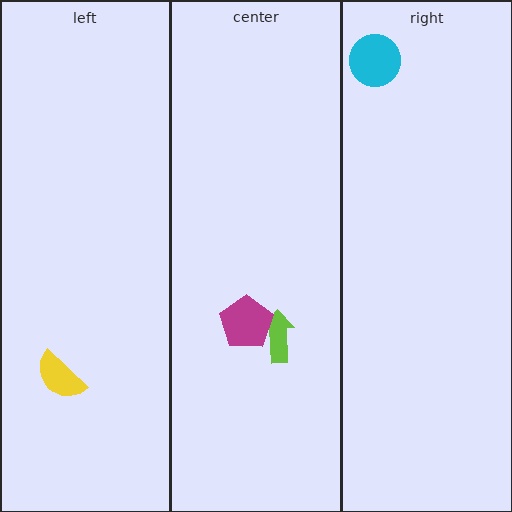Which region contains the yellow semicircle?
The left region.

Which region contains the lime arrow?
The center region.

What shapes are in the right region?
The cyan circle.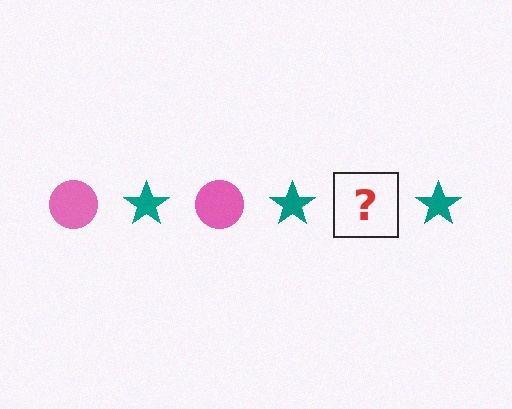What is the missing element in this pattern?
The missing element is a pink circle.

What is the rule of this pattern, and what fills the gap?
The rule is that the pattern alternates between pink circle and teal star. The gap should be filled with a pink circle.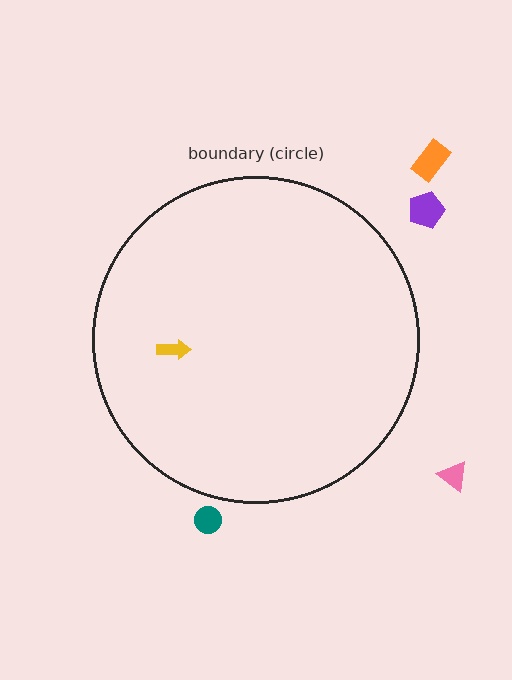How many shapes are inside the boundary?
1 inside, 4 outside.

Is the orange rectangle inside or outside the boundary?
Outside.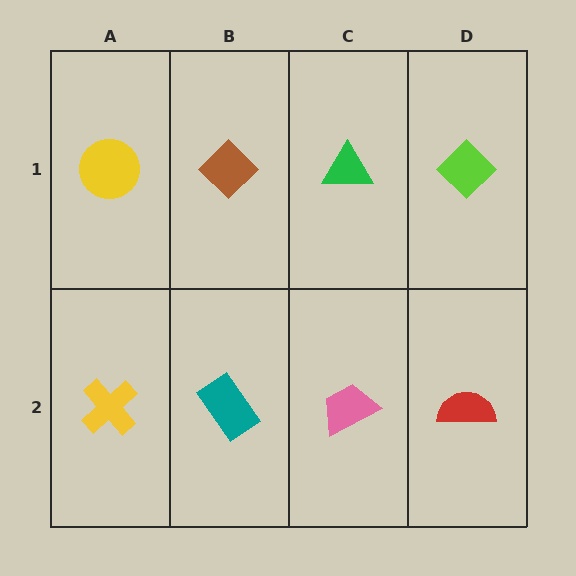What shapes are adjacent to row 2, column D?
A lime diamond (row 1, column D), a pink trapezoid (row 2, column C).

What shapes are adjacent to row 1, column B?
A teal rectangle (row 2, column B), a yellow circle (row 1, column A), a green triangle (row 1, column C).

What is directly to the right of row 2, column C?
A red semicircle.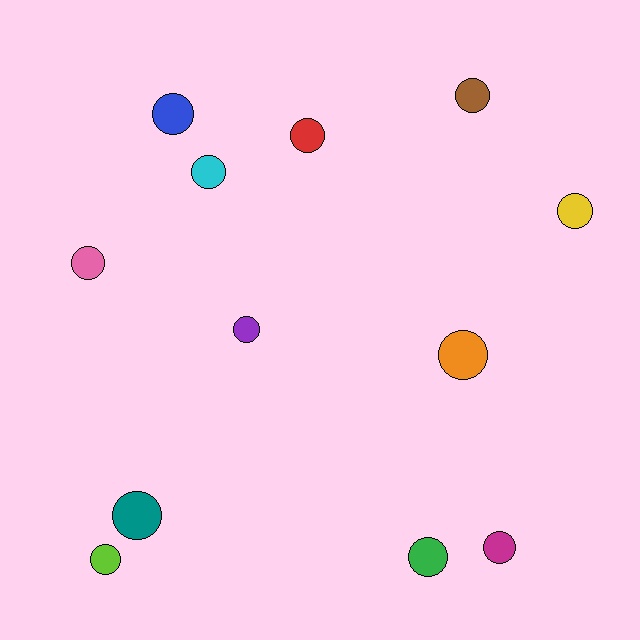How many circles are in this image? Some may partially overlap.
There are 12 circles.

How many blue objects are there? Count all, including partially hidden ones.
There is 1 blue object.